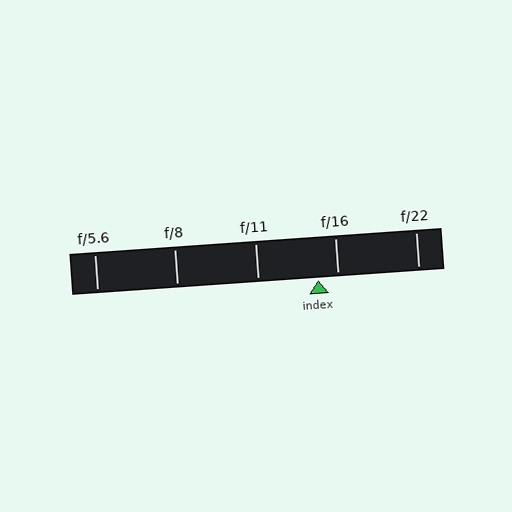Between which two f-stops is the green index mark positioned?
The index mark is between f/11 and f/16.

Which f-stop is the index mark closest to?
The index mark is closest to f/16.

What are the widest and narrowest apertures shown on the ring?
The widest aperture shown is f/5.6 and the narrowest is f/22.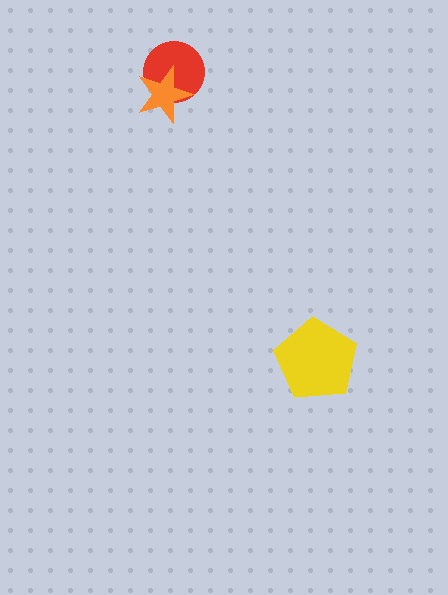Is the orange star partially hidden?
No, no other shape covers it.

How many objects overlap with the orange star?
1 object overlaps with the orange star.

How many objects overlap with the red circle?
1 object overlaps with the red circle.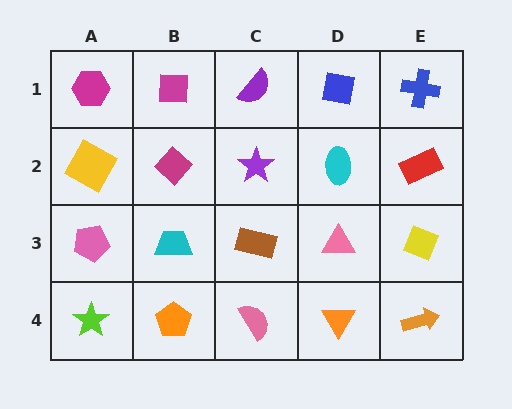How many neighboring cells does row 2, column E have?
3.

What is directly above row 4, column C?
A brown rectangle.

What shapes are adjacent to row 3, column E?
A red rectangle (row 2, column E), an orange arrow (row 4, column E), a pink triangle (row 3, column D).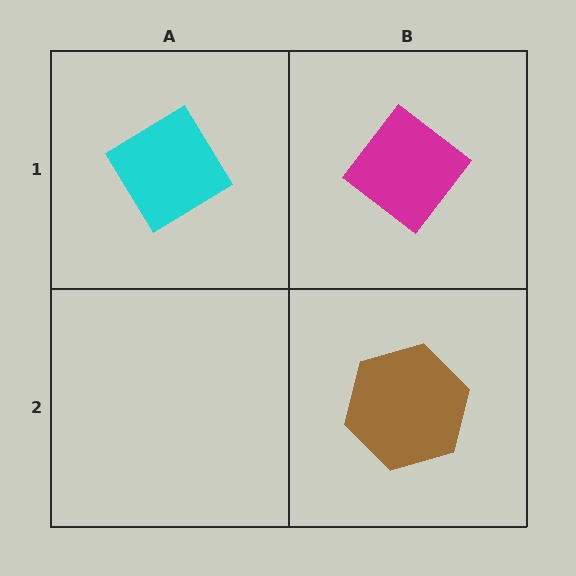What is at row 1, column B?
A magenta diamond.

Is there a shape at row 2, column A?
No, that cell is empty.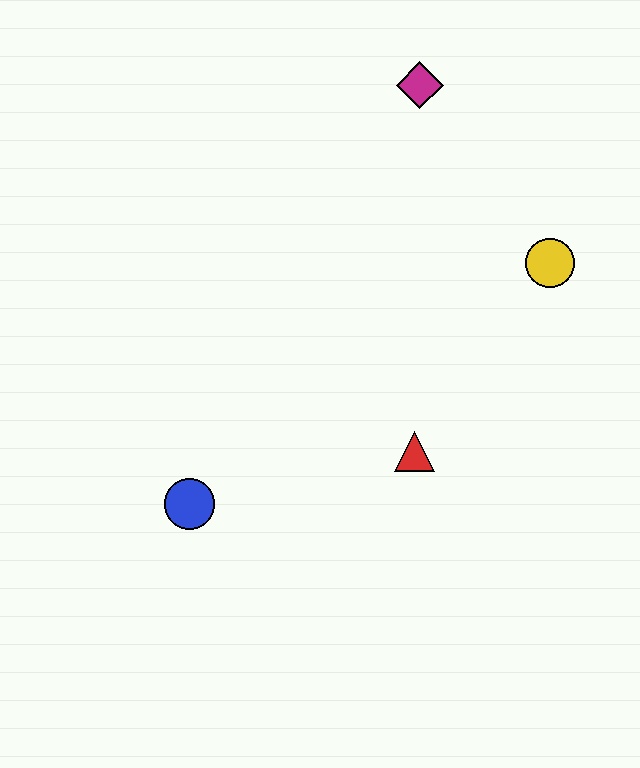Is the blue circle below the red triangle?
Yes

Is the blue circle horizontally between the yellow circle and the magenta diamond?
No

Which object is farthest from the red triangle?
The magenta diamond is farthest from the red triangle.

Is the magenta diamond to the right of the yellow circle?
No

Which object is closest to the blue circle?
The red triangle is closest to the blue circle.